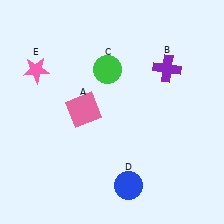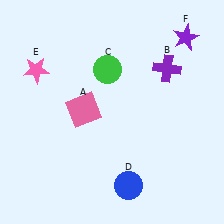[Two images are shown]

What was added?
A purple star (F) was added in Image 2.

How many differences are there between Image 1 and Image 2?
There is 1 difference between the two images.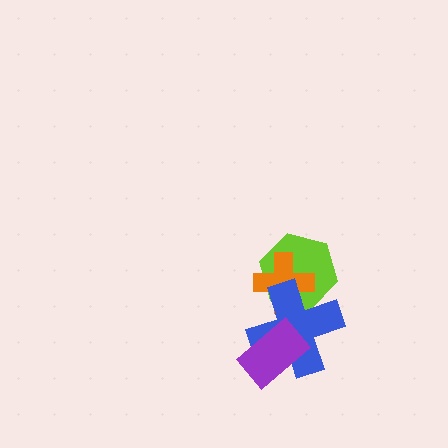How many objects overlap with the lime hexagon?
2 objects overlap with the lime hexagon.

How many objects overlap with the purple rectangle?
1 object overlaps with the purple rectangle.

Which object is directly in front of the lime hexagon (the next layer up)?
The orange cross is directly in front of the lime hexagon.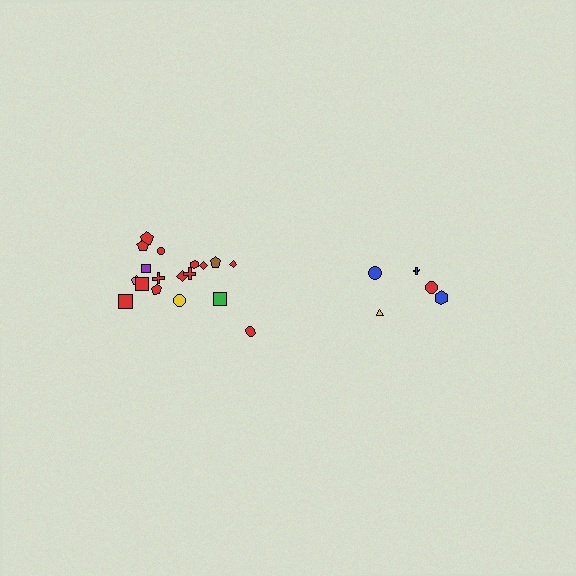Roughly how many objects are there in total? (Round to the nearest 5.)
Roughly 25 objects in total.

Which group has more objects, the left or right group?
The left group.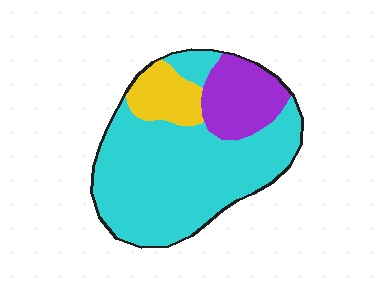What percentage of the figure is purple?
Purple takes up about one fifth (1/5) of the figure.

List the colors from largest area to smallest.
From largest to smallest: cyan, purple, yellow.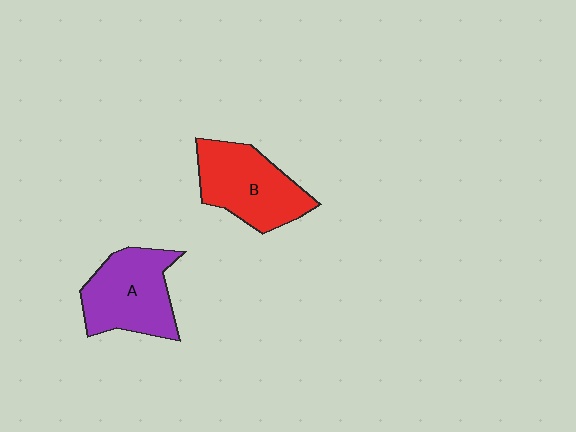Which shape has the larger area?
Shape B (red).